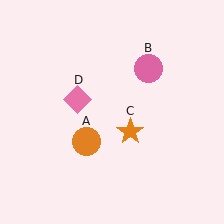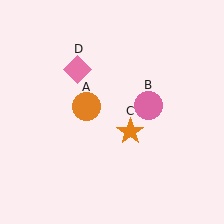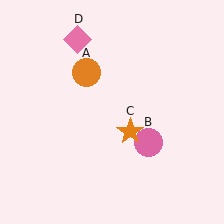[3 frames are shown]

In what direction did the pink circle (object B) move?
The pink circle (object B) moved down.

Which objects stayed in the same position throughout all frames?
Orange star (object C) remained stationary.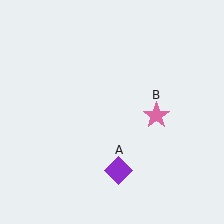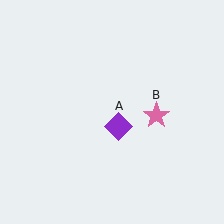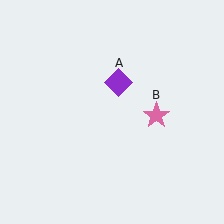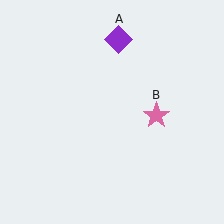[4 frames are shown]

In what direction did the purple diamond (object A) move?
The purple diamond (object A) moved up.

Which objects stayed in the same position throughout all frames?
Pink star (object B) remained stationary.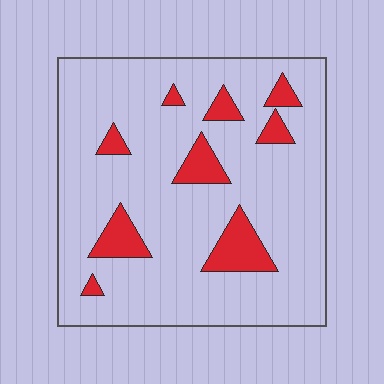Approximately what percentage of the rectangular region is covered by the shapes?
Approximately 15%.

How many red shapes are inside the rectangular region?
9.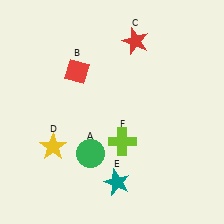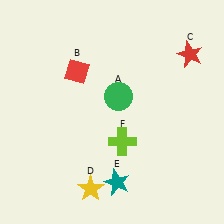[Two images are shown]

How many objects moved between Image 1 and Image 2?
3 objects moved between the two images.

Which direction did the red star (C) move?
The red star (C) moved right.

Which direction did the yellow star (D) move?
The yellow star (D) moved down.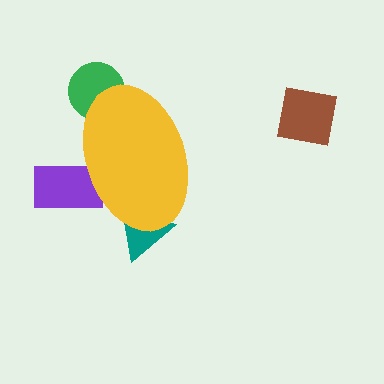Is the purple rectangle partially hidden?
Yes, the purple rectangle is partially hidden behind the yellow ellipse.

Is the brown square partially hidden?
No, the brown square is fully visible.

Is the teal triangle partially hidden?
Yes, the teal triangle is partially hidden behind the yellow ellipse.